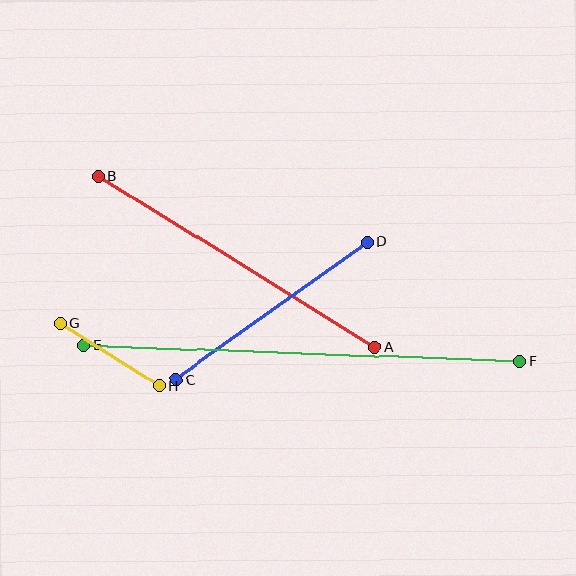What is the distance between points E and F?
The distance is approximately 436 pixels.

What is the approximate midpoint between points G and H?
The midpoint is at approximately (110, 354) pixels.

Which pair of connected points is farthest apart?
Points E and F are farthest apart.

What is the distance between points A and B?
The distance is approximately 325 pixels.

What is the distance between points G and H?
The distance is approximately 117 pixels.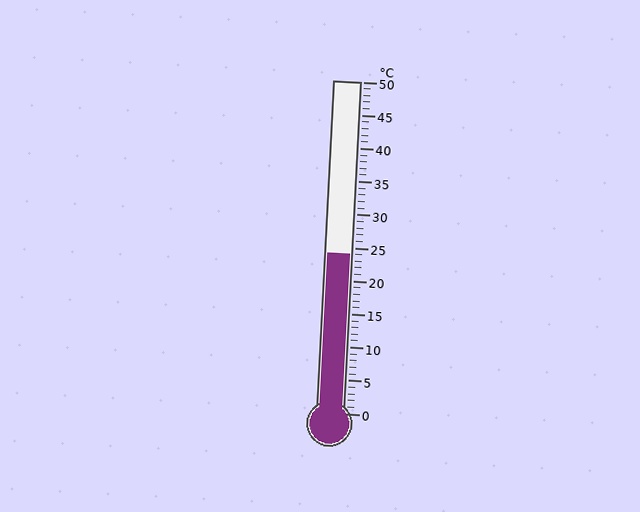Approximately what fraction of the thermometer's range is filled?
The thermometer is filled to approximately 50% of its range.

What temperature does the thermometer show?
The thermometer shows approximately 24°C.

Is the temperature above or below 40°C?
The temperature is below 40°C.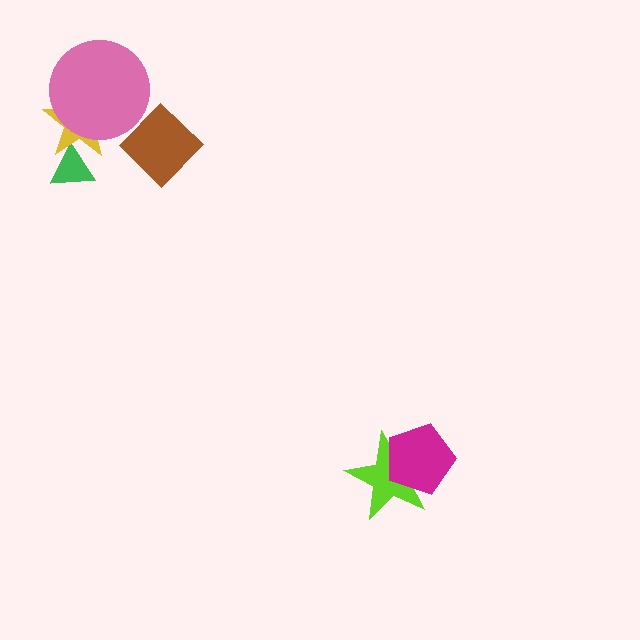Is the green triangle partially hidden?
Yes, it is partially covered by another shape.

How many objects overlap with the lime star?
1 object overlaps with the lime star.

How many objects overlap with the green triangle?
1 object overlaps with the green triangle.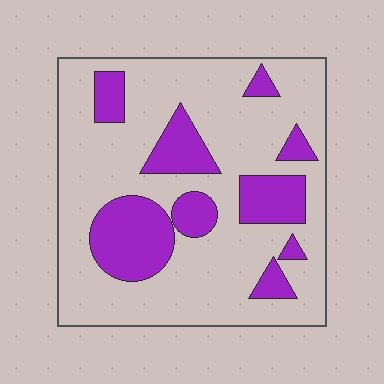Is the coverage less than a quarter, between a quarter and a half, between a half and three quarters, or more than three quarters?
Between a quarter and a half.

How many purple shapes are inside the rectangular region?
9.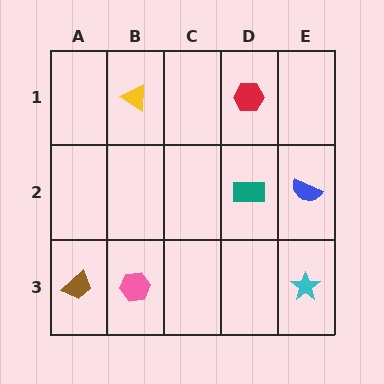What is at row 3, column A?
A brown trapezoid.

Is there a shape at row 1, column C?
No, that cell is empty.